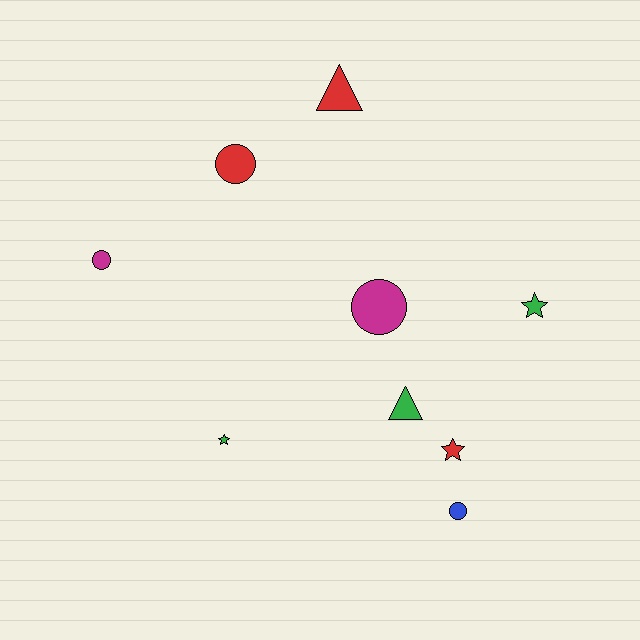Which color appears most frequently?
Red, with 3 objects.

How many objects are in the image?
There are 9 objects.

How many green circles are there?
There are no green circles.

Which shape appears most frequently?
Circle, with 4 objects.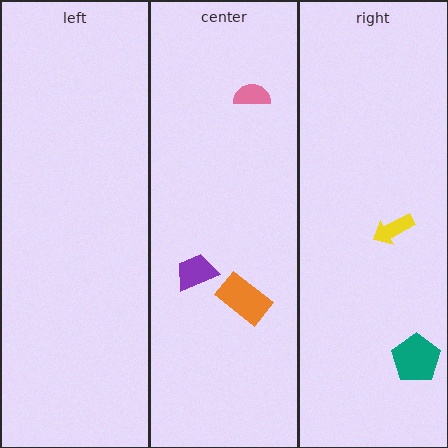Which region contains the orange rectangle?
The center region.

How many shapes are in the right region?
2.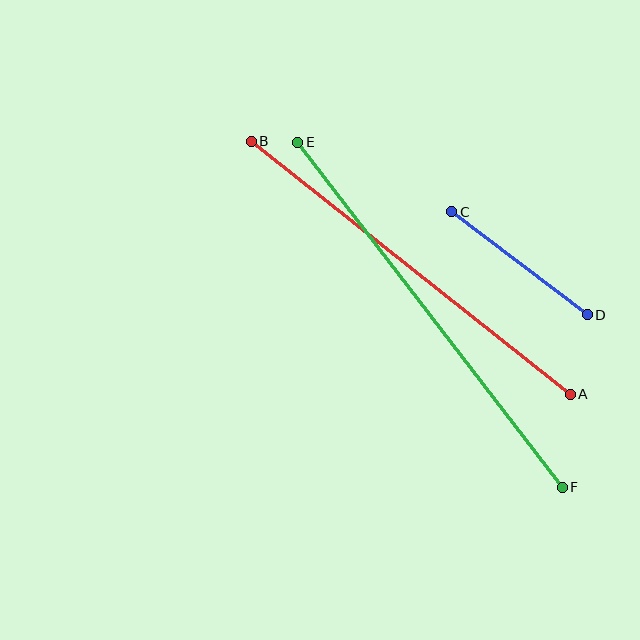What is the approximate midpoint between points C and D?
The midpoint is at approximately (519, 263) pixels.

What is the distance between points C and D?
The distance is approximately 170 pixels.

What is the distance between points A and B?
The distance is approximately 407 pixels.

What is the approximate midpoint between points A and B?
The midpoint is at approximately (411, 268) pixels.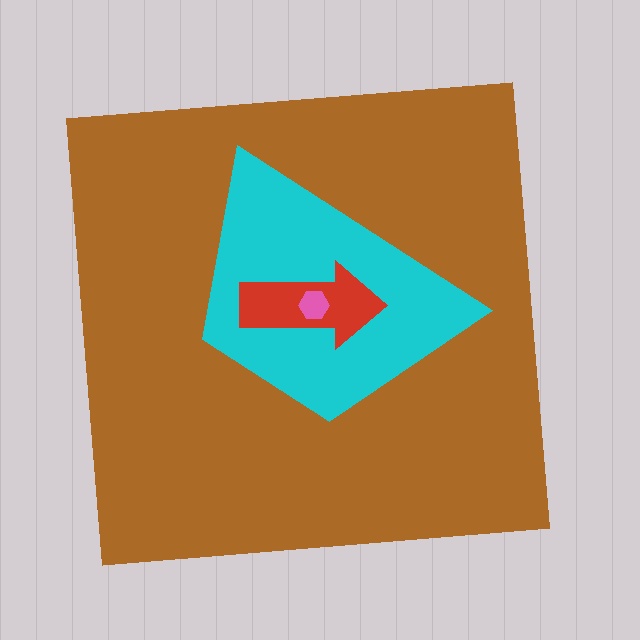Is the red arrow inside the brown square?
Yes.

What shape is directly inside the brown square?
The cyan trapezoid.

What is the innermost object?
The pink hexagon.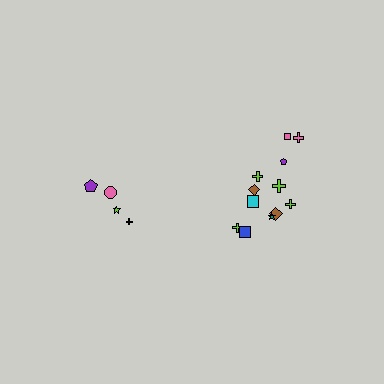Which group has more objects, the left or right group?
The right group.